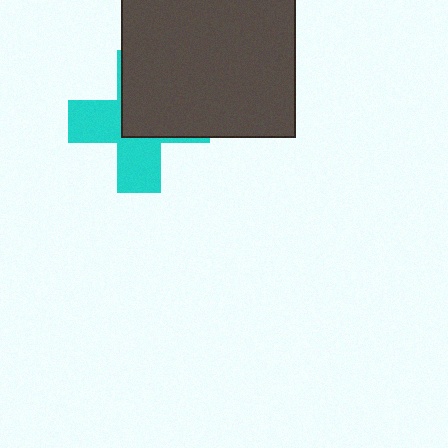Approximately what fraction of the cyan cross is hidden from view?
Roughly 50% of the cyan cross is hidden behind the dark gray square.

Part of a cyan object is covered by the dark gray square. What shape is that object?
It is a cross.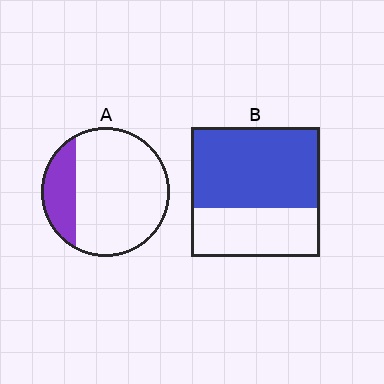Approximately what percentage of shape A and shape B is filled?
A is approximately 20% and B is approximately 60%.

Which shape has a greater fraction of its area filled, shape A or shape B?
Shape B.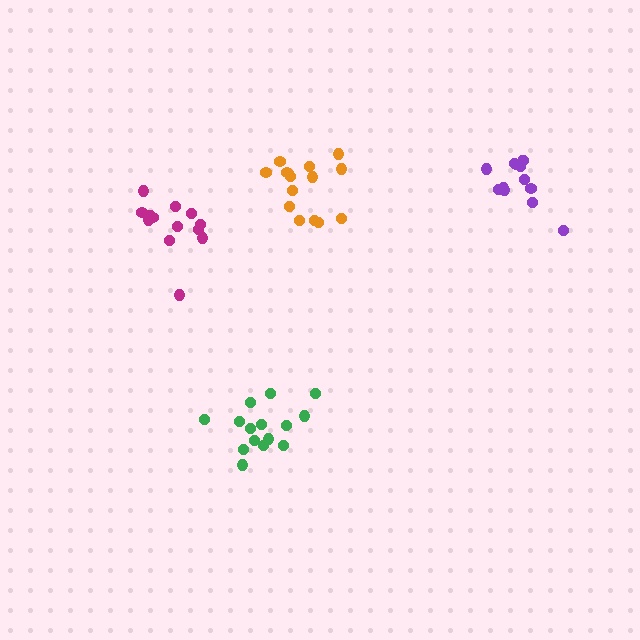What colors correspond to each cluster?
The clusters are colored: green, orange, magenta, purple.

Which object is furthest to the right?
The purple cluster is rightmost.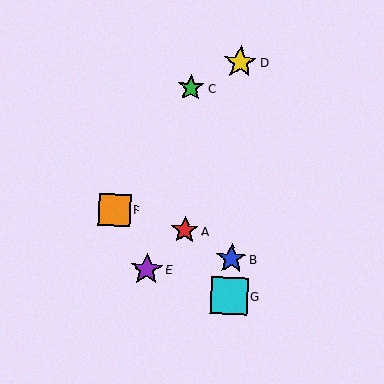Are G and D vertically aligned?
Yes, both are at x≈230.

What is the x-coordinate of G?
Object G is at x≈230.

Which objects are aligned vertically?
Objects B, D, G are aligned vertically.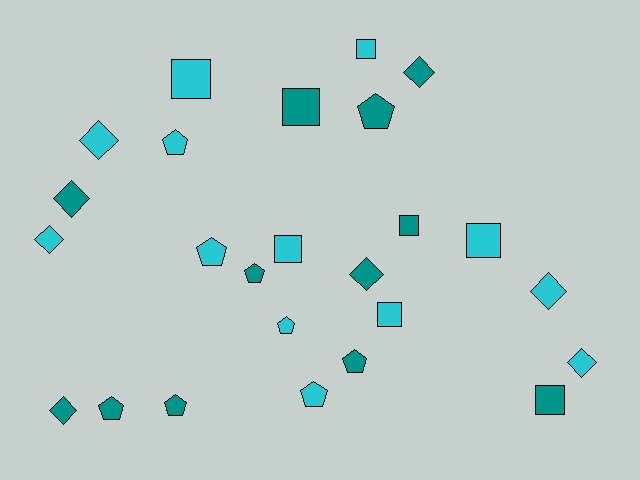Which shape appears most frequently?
Pentagon, with 9 objects.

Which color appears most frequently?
Cyan, with 13 objects.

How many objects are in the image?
There are 25 objects.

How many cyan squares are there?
There are 5 cyan squares.